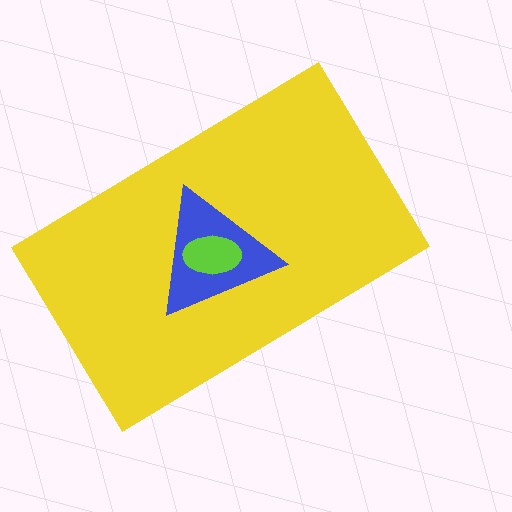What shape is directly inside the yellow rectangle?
The blue triangle.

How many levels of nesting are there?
3.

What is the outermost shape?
The yellow rectangle.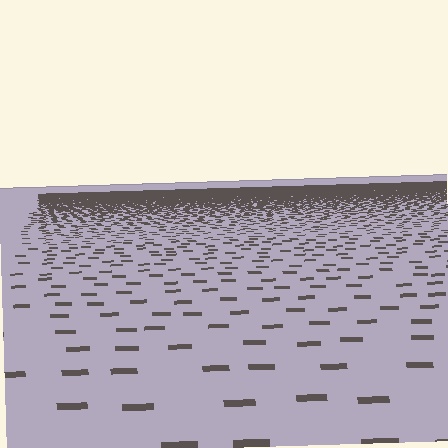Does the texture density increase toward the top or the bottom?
Density increases toward the top.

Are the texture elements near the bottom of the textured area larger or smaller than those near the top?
Larger. Near the bottom, elements are closer to the viewer and appear at a bigger on-screen size.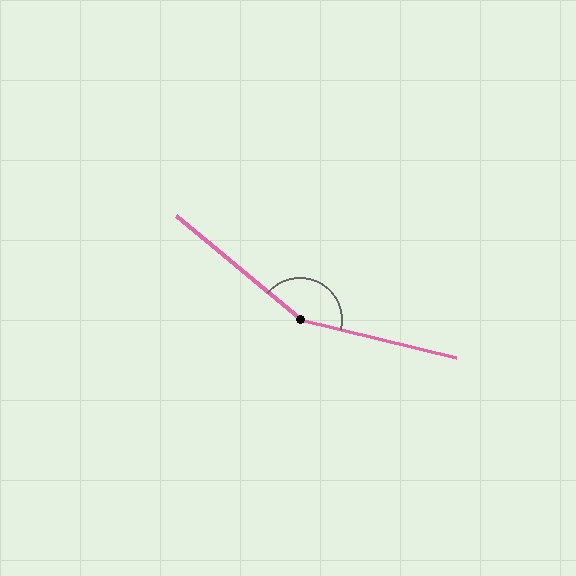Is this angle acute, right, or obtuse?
It is obtuse.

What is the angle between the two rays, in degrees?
Approximately 153 degrees.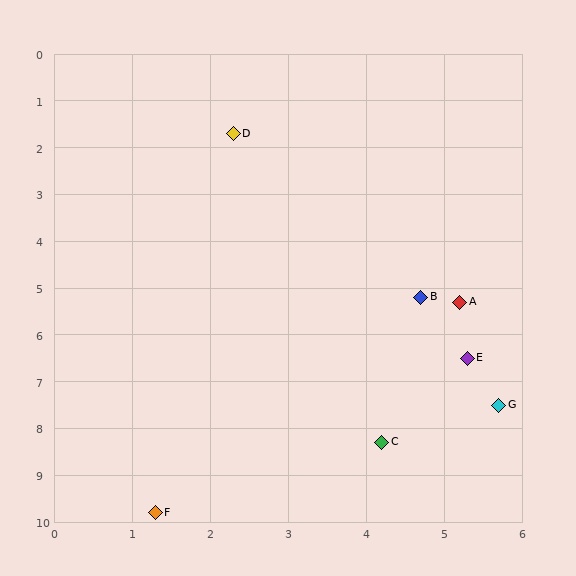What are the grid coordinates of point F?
Point F is at approximately (1.3, 9.8).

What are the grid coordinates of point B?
Point B is at approximately (4.7, 5.2).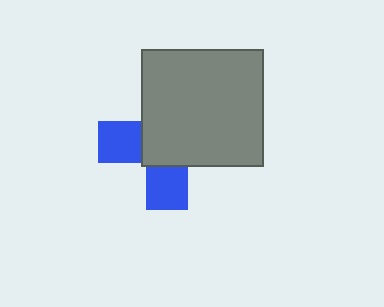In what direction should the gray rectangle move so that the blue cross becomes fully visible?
The gray rectangle should move toward the upper-right. That is the shortest direction to clear the overlap and leave the blue cross fully visible.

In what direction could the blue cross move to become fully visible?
The blue cross could move toward the lower-left. That would shift it out from behind the gray rectangle entirely.